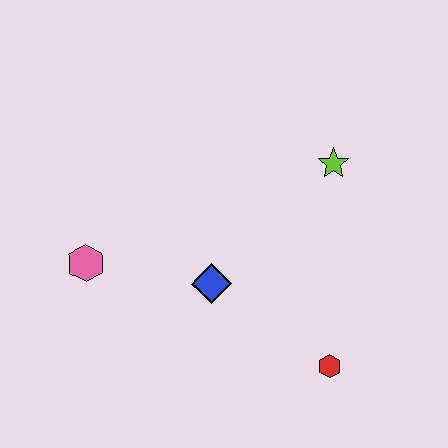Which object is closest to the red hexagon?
The blue diamond is closest to the red hexagon.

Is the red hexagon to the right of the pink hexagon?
Yes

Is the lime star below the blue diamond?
No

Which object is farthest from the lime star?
The pink hexagon is farthest from the lime star.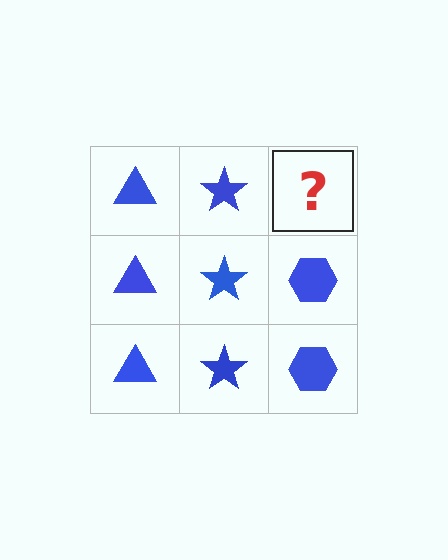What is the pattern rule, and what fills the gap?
The rule is that each column has a consistent shape. The gap should be filled with a blue hexagon.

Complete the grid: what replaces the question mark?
The question mark should be replaced with a blue hexagon.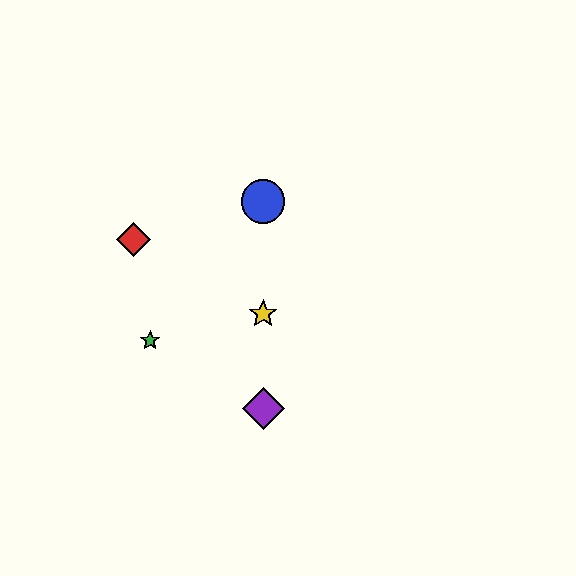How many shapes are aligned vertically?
3 shapes (the blue circle, the yellow star, the purple diamond) are aligned vertically.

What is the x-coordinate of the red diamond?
The red diamond is at x≈133.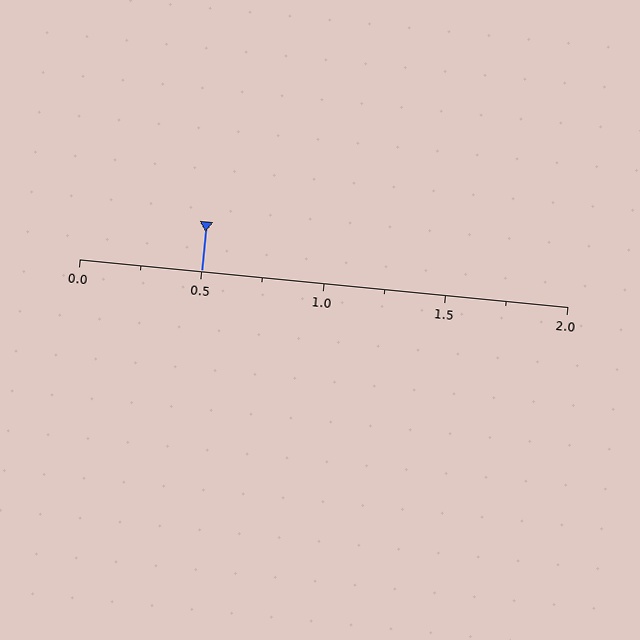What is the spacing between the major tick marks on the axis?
The major ticks are spaced 0.5 apart.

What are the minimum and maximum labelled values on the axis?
The axis runs from 0.0 to 2.0.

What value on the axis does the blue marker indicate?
The marker indicates approximately 0.5.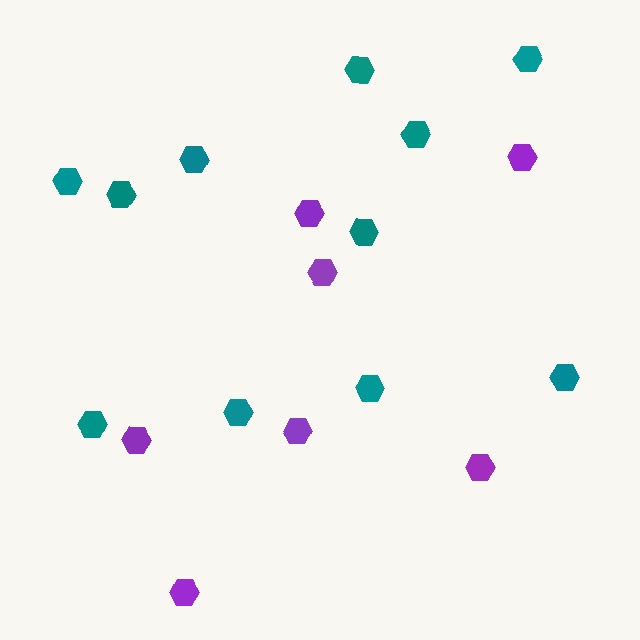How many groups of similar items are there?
There are 2 groups: one group of purple hexagons (7) and one group of teal hexagons (11).